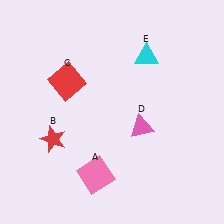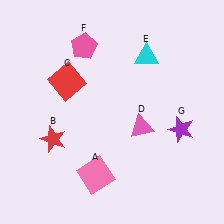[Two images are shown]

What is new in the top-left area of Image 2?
A pink pentagon (F) was added in the top-left area of Image 2.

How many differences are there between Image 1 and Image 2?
There are 2 differences between the two images.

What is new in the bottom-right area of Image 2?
A purple star (G) was added in the bottom-right area of Image 2.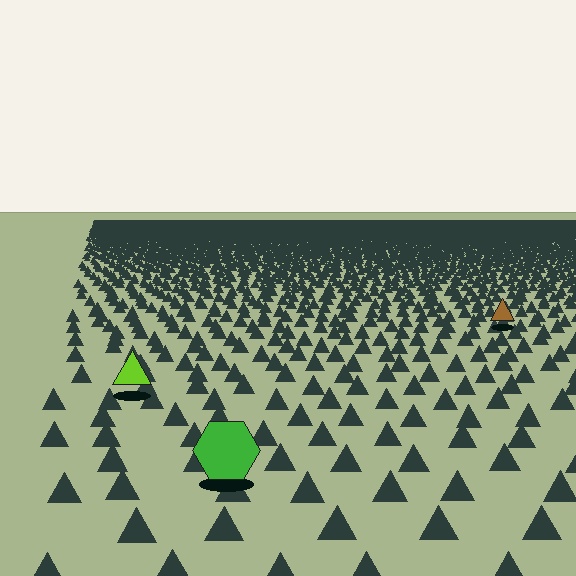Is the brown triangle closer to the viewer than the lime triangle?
No. The lime triangle is closer — you can tell from the texture gradient: the ground texture is coarser near it.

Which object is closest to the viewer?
The green hexagon is closest. The texture marks near it are larger and more spread out.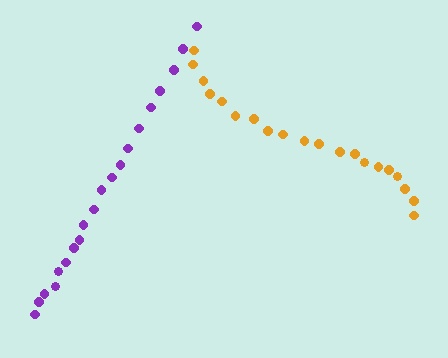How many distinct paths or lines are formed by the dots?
There are 2 distinct paths.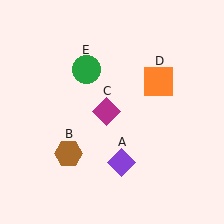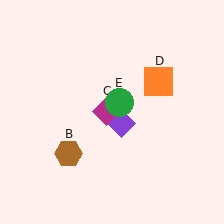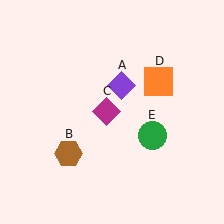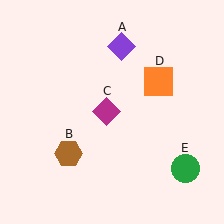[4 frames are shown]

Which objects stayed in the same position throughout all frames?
Brown hexagon (object B) and magenta diamond (object C) and orange square (object D) remained stationary.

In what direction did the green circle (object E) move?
The green circle (object E) moved down and to the right.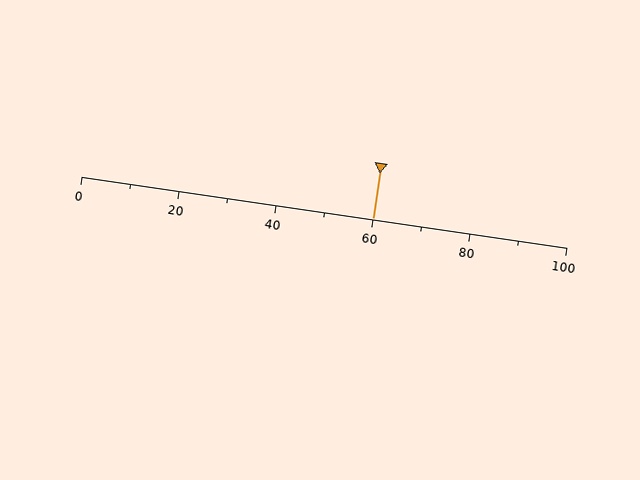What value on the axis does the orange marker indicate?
The marker indicates approximately 60.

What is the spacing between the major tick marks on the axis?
The major ticks are spaced 20 apart.